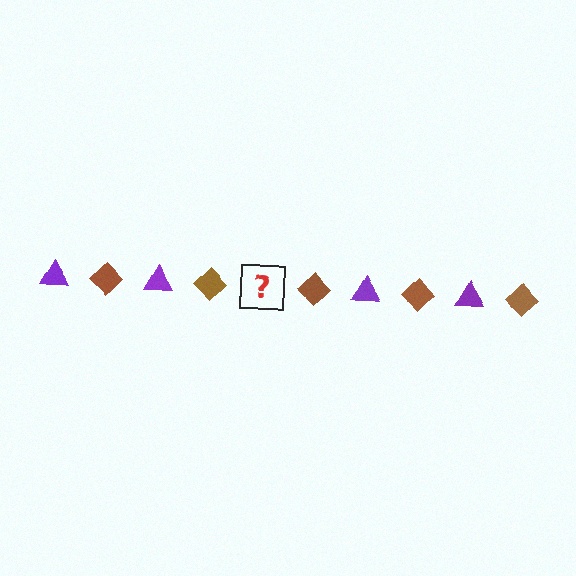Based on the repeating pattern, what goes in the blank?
The blank should be a purple triangle.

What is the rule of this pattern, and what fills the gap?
The rule is that the pattern alternates between purple triangle and brown diamond. The gap should be filled with a purple triangle.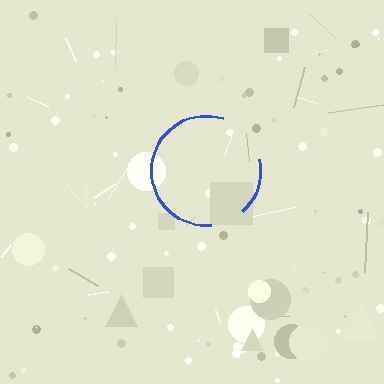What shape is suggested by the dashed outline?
The dashed outline suggests a circle.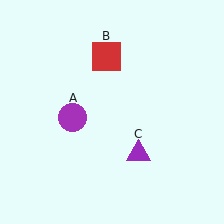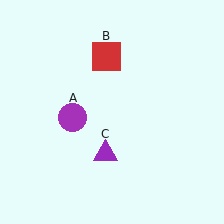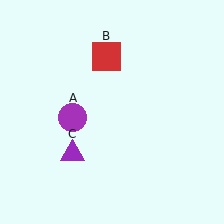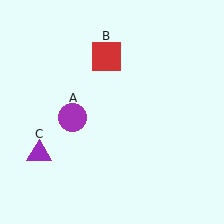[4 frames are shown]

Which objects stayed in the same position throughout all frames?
Purple circle (object A) and red square (object B) remained stationary.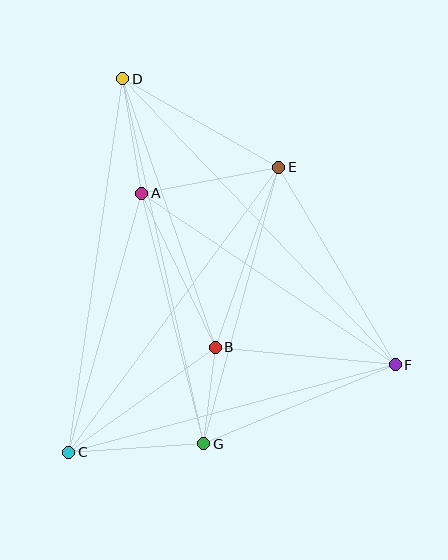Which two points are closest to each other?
Points B and G are closest to each other.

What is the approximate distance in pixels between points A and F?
The distance between A and F is approximately 306 pixels.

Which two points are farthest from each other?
Points D and F are farthest from each other.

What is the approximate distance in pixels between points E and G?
The distance between E and G is approximately 287 pixels.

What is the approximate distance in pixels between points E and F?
The distance between E and F is approximately 229 pixels.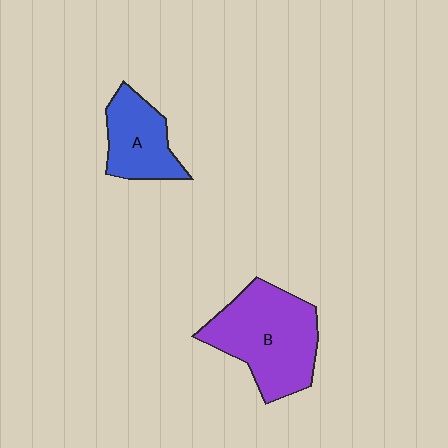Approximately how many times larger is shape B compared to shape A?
Approximately 1.7 times.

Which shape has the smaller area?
Shape A (blue).